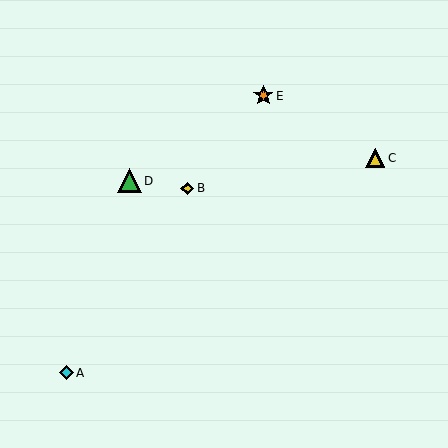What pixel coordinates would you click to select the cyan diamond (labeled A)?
Click at (66, 373) to select the cyan diamond A.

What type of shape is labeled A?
Shape A is a cyan diamond.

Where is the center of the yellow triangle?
The center of the yellow triangle is at (375, 158).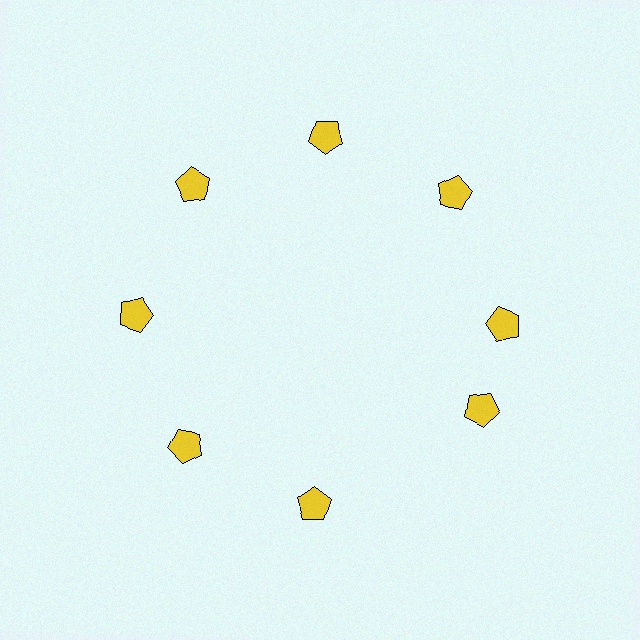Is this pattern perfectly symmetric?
No. The 8 yellow pentagons are arranged in a ring, but one element near the 4 o'clock position is rotated out of alignment along the ring, breaking the 8-fold rotational symmetry.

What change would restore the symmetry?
The symmetry would be restored by rotating it back into even spacing with its neighbors so that all 8 pentagons sit at equal angles and equal distance from the center.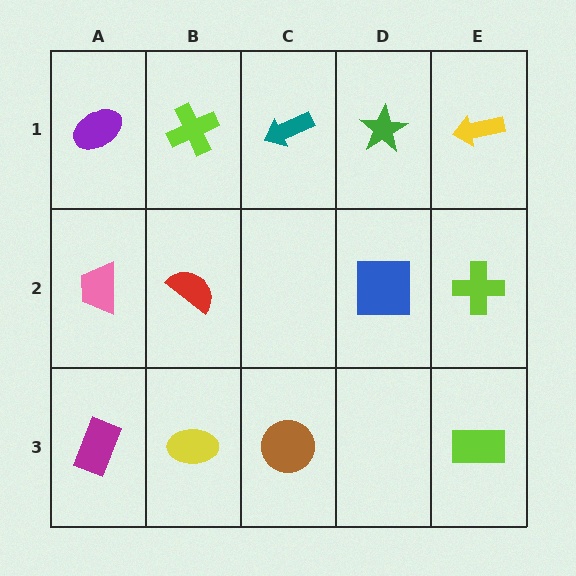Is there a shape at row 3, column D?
No, that cell is empty.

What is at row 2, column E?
A lime cross.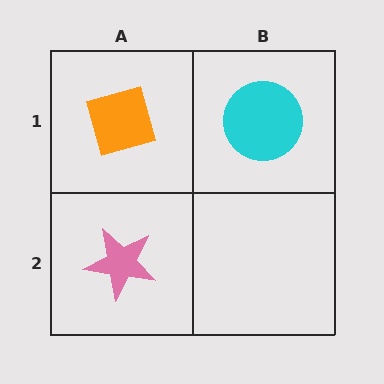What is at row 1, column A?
An orange diamond.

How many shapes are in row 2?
1 shape.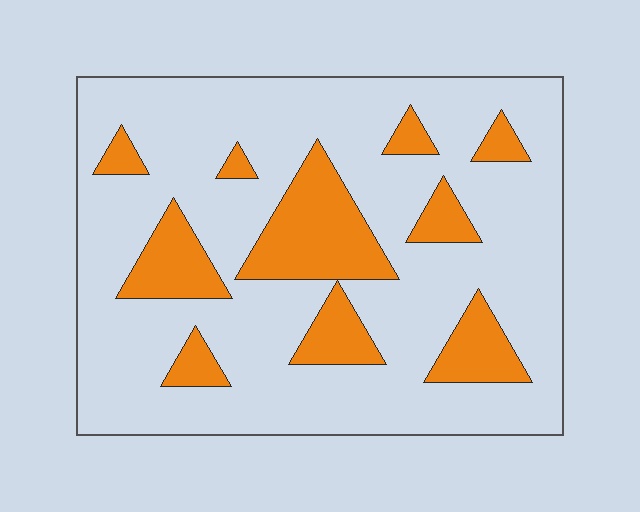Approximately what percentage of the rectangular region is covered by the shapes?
Approximately 20%.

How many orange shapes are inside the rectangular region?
10.